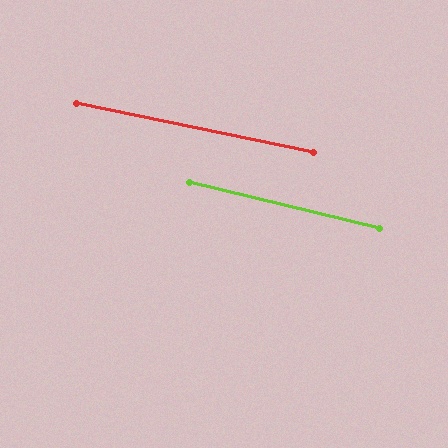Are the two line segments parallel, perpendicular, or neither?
Parallel — their directions differ by only 1.9°.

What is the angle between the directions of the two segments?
Approximately 2 degrees.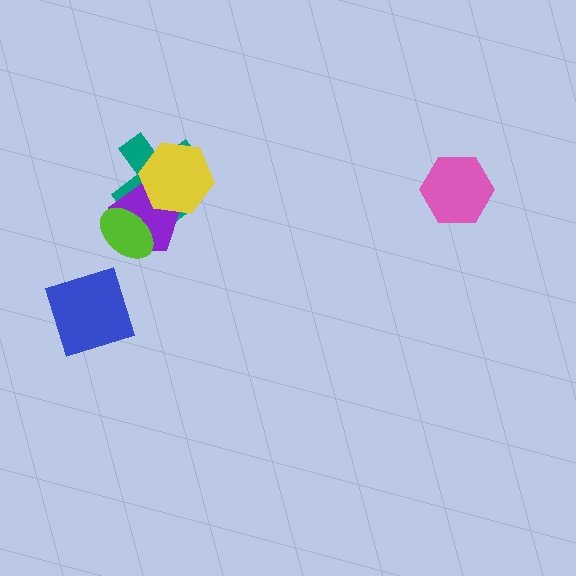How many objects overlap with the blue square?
0 objects overlap with the blue square.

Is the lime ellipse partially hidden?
No, no other shape covers it.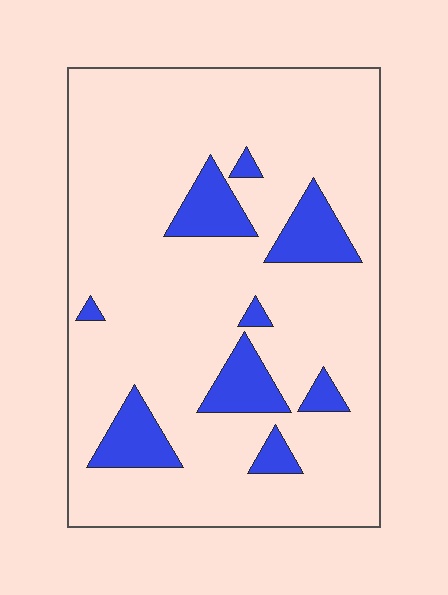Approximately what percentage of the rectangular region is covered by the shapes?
Approximately 15%.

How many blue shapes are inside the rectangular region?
9.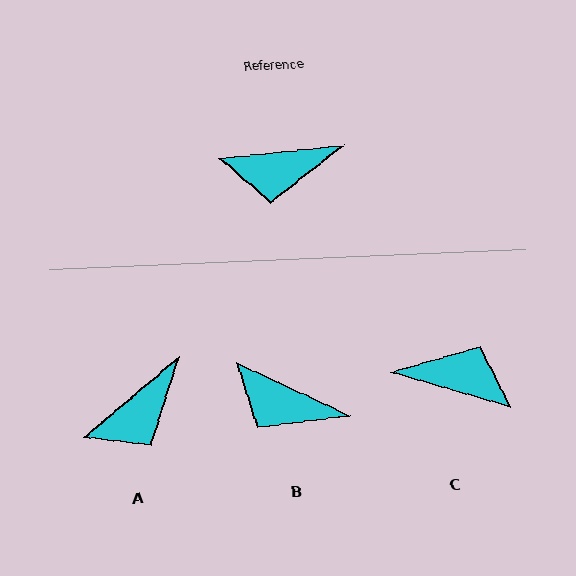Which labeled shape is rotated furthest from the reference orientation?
C, about 158 degrees away.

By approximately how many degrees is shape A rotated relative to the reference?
Approximately 34 degrees counter-clockwise.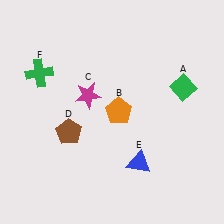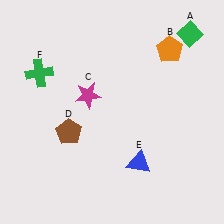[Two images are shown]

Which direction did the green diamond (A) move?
The green diamond (A) moved up.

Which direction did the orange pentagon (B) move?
The orange pentagon (B) moved up.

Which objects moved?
The objects that moved are: the green diamond (A), the orange pentagon (B).